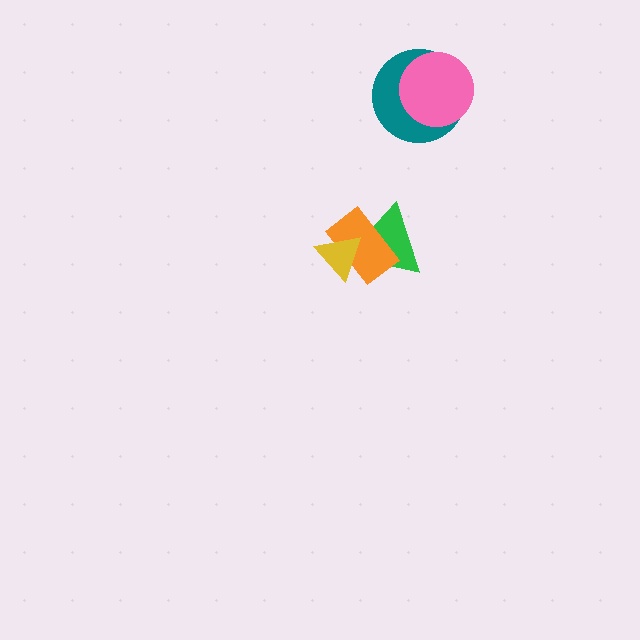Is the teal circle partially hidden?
Yes, it is partially covered by another shape.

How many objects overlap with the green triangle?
2 objects overlap with the green triangle.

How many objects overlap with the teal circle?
1 object overlaps with the teal circle.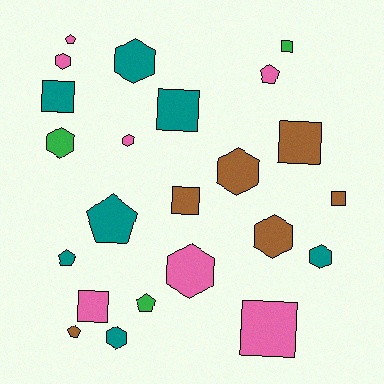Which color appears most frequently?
Teal, with 7 objects.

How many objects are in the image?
There are 23 objects.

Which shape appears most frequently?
Hexagon, with 9 objects.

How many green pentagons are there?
There is 1 green pentagon.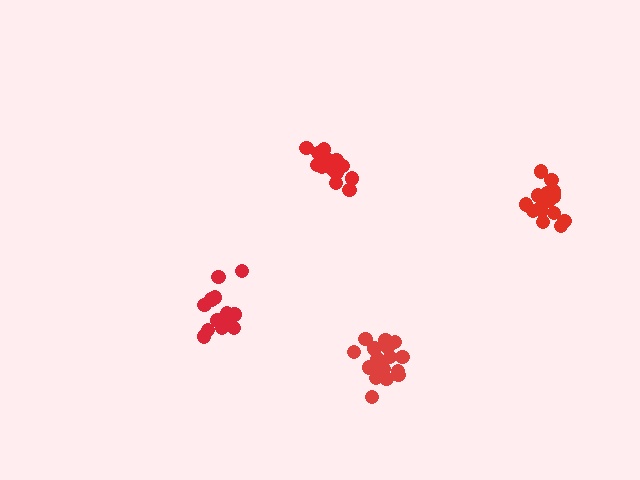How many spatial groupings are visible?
There are 4 spatial groupings.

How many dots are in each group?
Group 1: 13 dots, Group 2: 16 dots, Group 3: 17 dots, Group 4: 15 dots (61 total).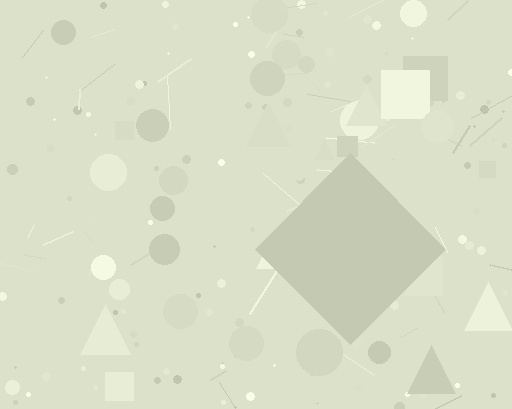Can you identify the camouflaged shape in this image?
The camouflaged shape is a diamond.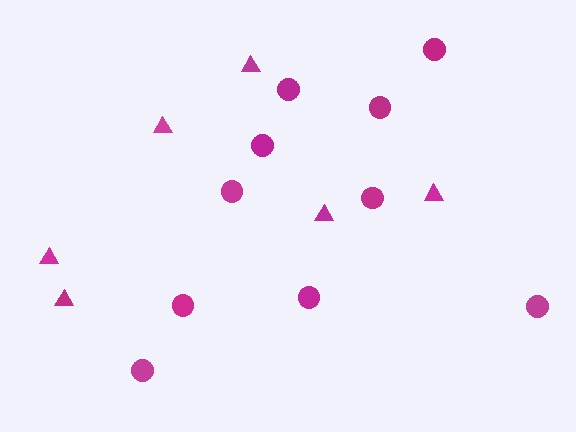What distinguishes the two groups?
There are 2 groups: one group of triangles (6) and one group of circles (10).